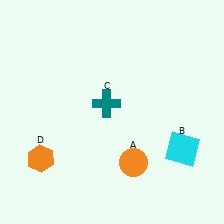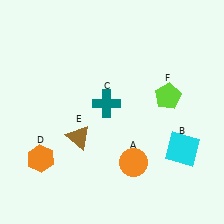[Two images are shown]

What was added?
A brown triangle (E), a lime pentagon (F) were added in Image 2.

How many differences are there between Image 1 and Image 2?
There are 2 differences between the two images.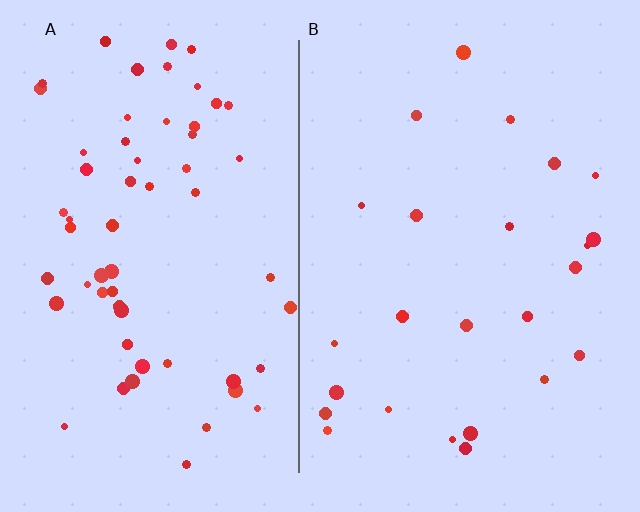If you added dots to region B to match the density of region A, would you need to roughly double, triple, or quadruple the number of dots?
Approximately double.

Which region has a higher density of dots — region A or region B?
A (the left).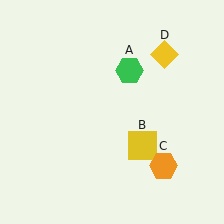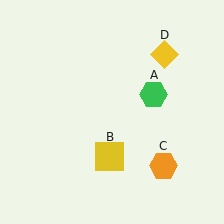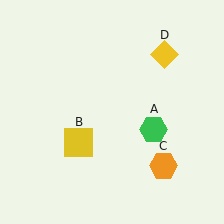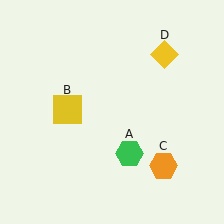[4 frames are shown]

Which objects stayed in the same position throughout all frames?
Orange hexagon (object C) and yellow diamond (object D) remained stationary.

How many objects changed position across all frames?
2 objects changed position: green hexagon (object A), yellow square (object B).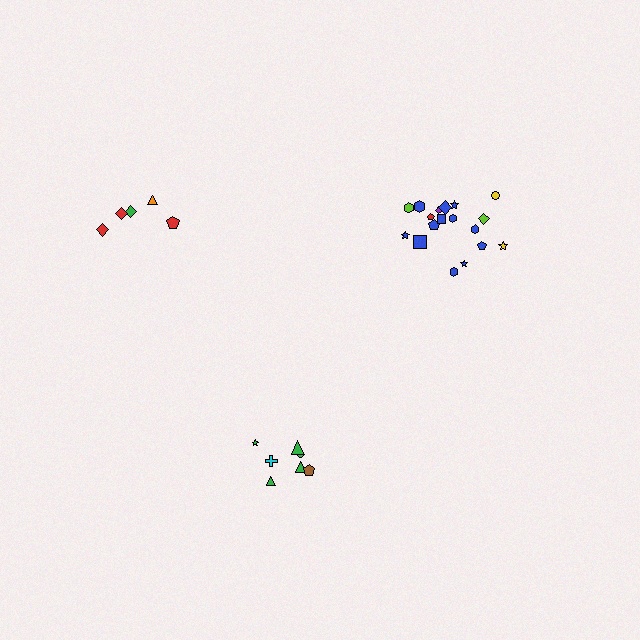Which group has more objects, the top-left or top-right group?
The top-right group.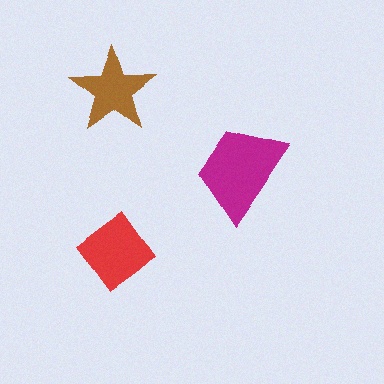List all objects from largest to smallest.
The magenta trapezoid, the red diamond, the brown star.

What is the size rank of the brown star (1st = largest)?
3rd.